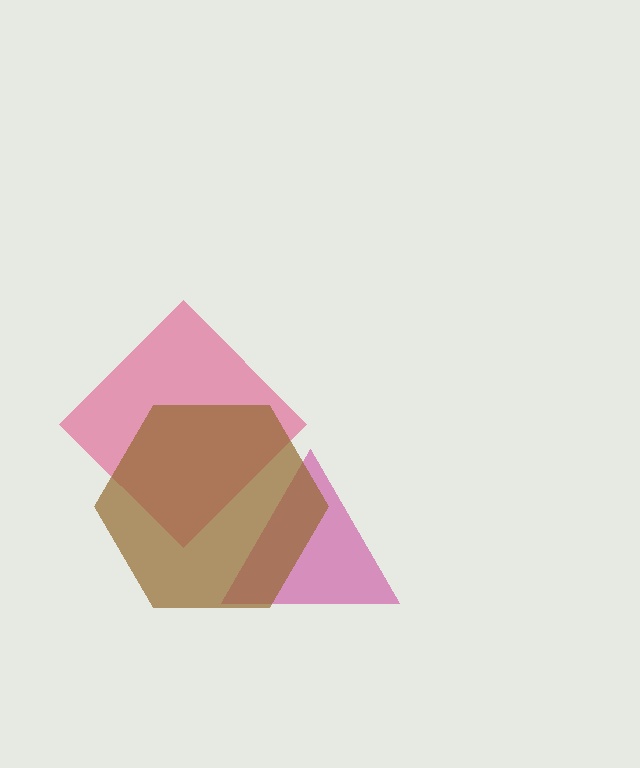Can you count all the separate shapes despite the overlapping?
Yes, there are 3 separate shapes.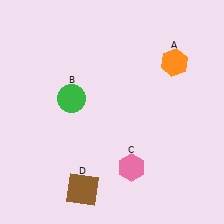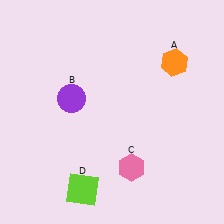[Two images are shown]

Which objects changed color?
B changed from green to purple. D changed from brown to lime.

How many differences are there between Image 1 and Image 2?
There are 2 differences between the two images.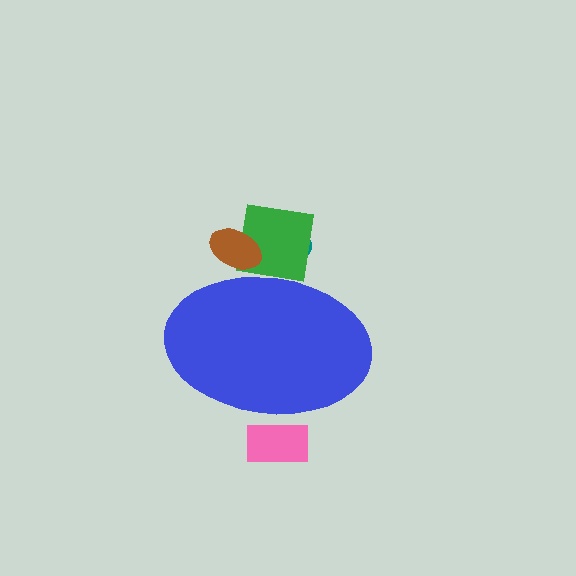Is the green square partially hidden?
Yes, the green square is partially hidden behind the blue ellipse.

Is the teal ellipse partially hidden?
Yes, the teal ellipse is partially hidden behind the blue ellipse.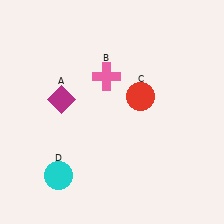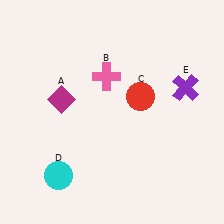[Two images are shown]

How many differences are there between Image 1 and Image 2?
There is 1 difference between the two images.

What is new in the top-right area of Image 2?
A purple cross (E) was added in the top-right area of Image 2.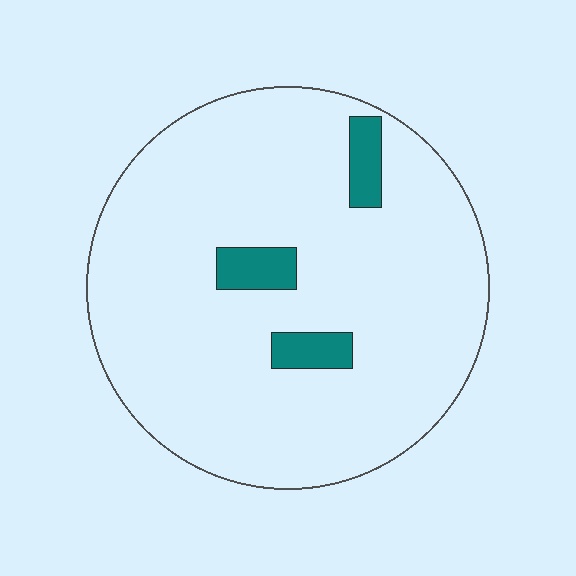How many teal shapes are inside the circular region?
3.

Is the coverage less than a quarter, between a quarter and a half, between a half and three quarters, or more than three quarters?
Less than a quarter.